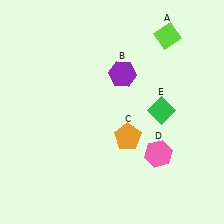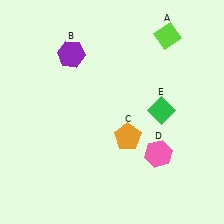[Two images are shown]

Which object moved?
The purple hexagon (B) moved left.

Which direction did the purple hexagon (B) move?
The purple hexagon (B) moved left.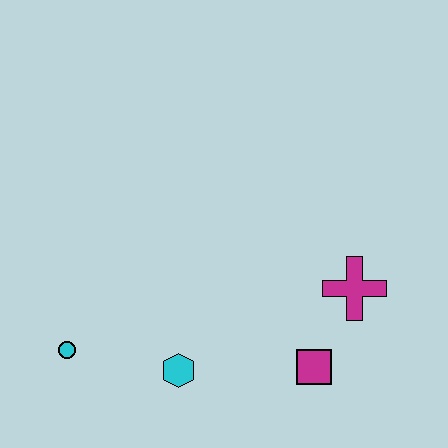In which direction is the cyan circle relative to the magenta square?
The cyan circle is to the left of the magenta square.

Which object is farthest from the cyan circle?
The magenta cross is farthest from the cyan circle.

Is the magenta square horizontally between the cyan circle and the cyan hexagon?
No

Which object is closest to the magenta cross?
The magenta square is closest to the magenta cross.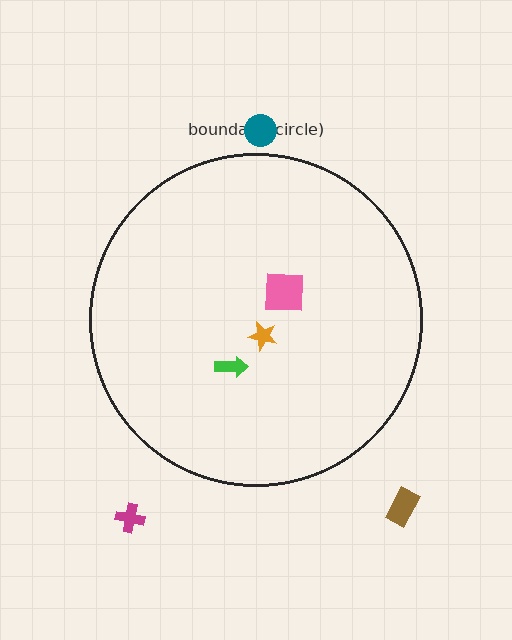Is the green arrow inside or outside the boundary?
Inside.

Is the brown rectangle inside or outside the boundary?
Outside.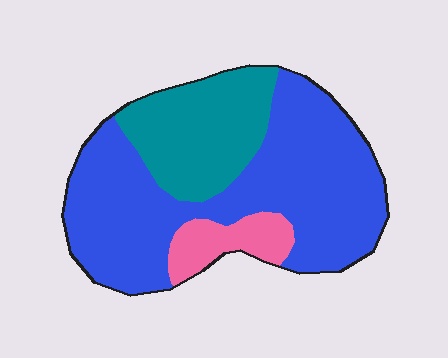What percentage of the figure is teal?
Teal takes up about one quarter (1/4) of the figure.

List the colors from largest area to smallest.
From largest to smallest: blue, teal, pink.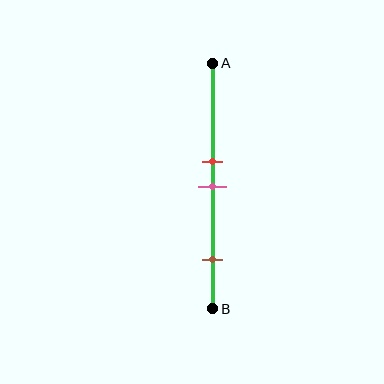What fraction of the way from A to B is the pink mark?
The pink mark is approximately 50% (0.5) of the way from A to B.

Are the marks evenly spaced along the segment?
No, the marks are not evenly spaced.